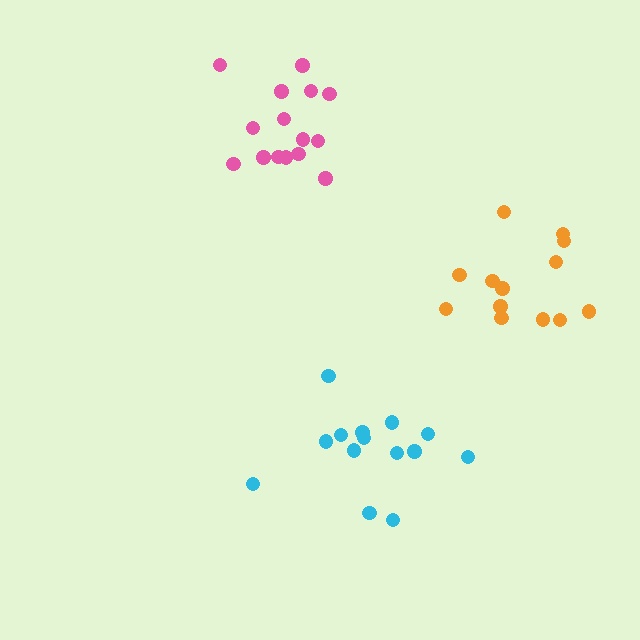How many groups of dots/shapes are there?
There are 3 groups.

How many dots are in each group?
Group 1: 15 dots, Group 2: 13 dots, Group 3: 14 dots (42 total).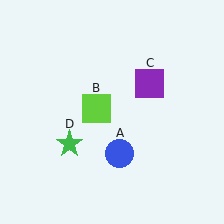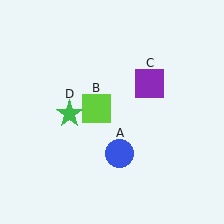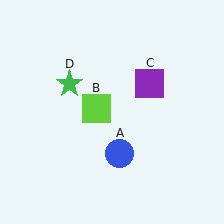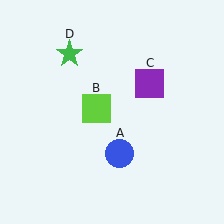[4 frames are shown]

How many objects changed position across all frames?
1 object changed position: green star (object D).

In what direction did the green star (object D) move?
The green star (object D) moved up.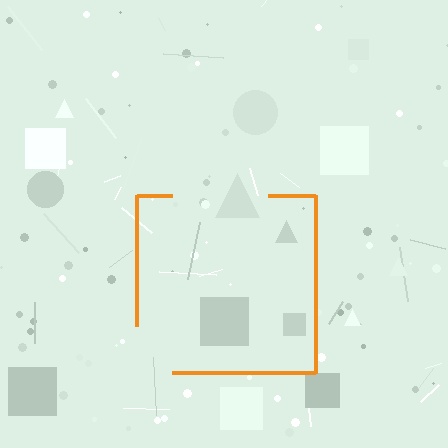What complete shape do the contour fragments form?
The contour fragments form a square.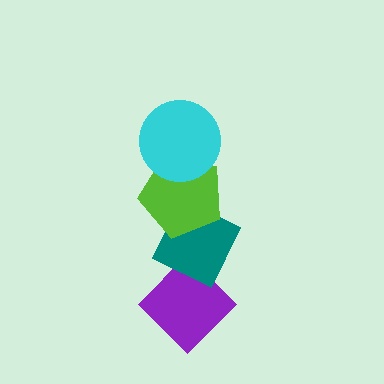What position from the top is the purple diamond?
The purple diamond is 4th from the top.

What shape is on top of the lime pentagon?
The cyan circle is on top of the lime pentagon.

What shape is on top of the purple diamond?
The teal diamond is on top of the purple diamond.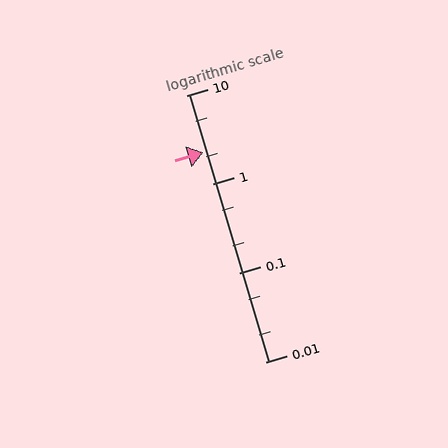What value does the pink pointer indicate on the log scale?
The pointer indicates approximately 2.3.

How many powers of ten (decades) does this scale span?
The scale spans 3 decades, from 0.01 to 10.